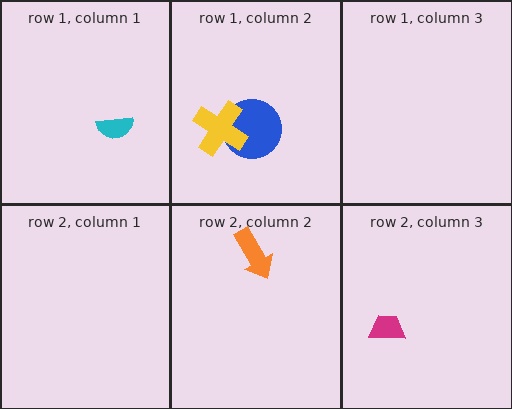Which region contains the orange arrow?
The row 2, column 2 region.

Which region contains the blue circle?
The row 1, column 2 region.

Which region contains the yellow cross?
The row 1, column 2 region.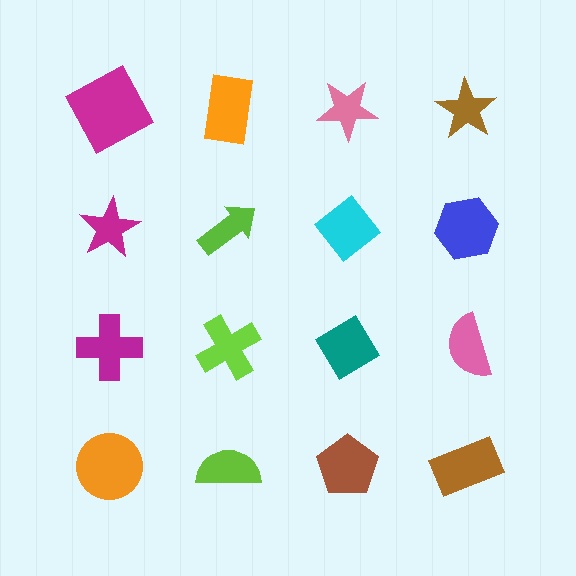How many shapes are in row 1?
4 shapes.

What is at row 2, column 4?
A blue hexagon.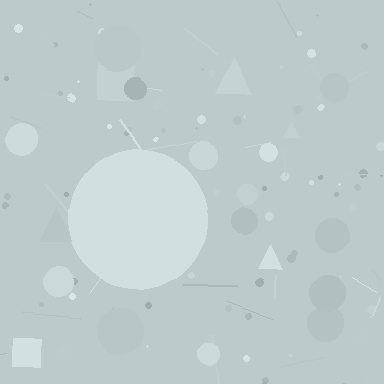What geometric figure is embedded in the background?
A circle is embedded in the background.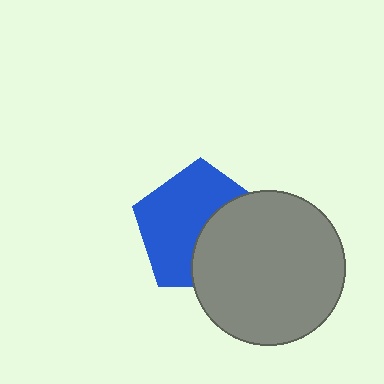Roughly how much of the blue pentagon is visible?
About half of it is visible (roughly 59%).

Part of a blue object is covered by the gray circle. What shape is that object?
It is a pentagon.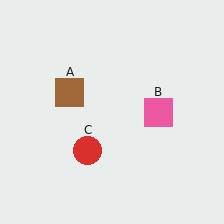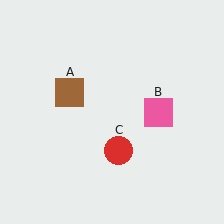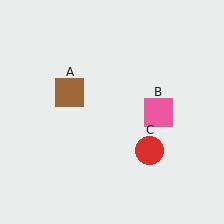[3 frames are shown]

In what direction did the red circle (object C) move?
The red circle (object C) moved right.